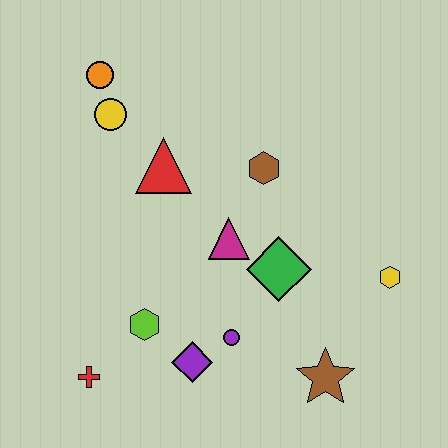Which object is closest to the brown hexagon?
The magenta triangle is closest to the brown hexagon.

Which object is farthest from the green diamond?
The orange circle is farthest from the green diamond.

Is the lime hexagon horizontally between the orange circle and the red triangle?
Yes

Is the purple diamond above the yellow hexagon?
No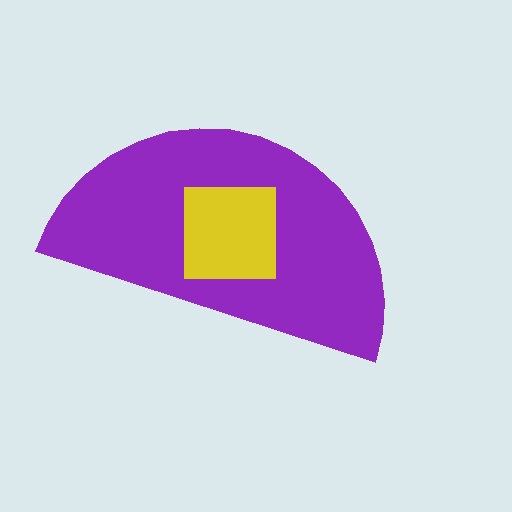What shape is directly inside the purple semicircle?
The yellow square.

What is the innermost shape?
The yellow square.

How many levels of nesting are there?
2.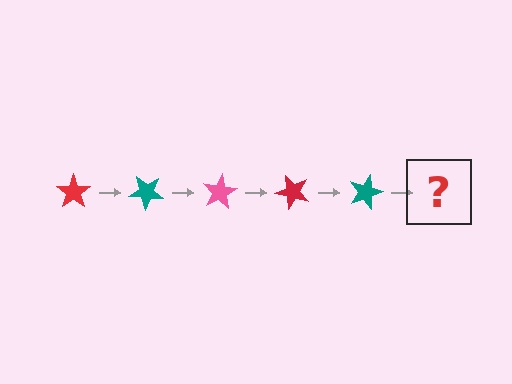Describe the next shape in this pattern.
It should be a pink star, rotated 200 degrees from the start.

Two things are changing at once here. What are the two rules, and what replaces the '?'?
The two rules are that it rotates 40 degrees each step and the color cycles through red, teal, and pink. The '?' should be a pink star, rotated 200 degrees from the start.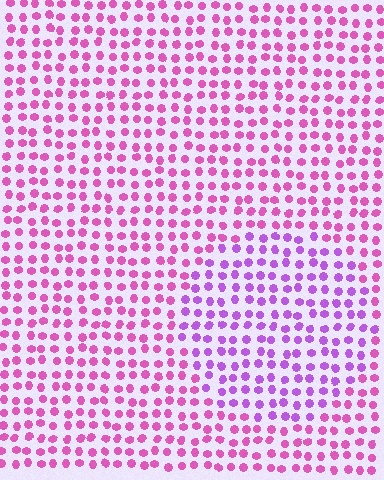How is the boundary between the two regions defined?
The boundary is defined purely by a slight shift in hue (about 32 degrees). Spacing, size, and orientation are identical on both sides.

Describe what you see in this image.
The image is filled with small pink elements in a uniform arrangement. A circle-shaped region is visible where the elements are tinted to a slightly different hue, forming a subtle color boundary.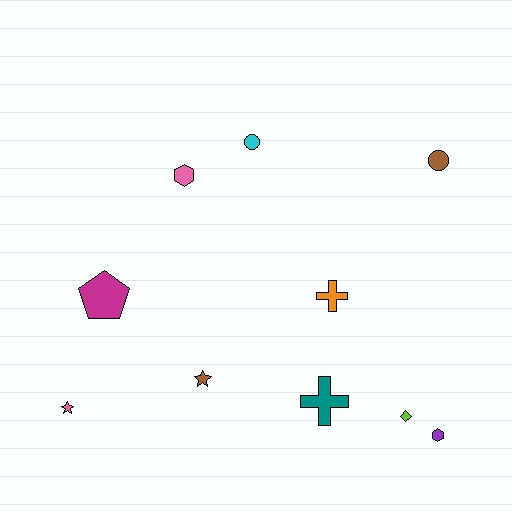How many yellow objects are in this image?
There are no yellow objects.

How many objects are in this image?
There are 10 objects.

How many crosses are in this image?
There are 2 crosses.